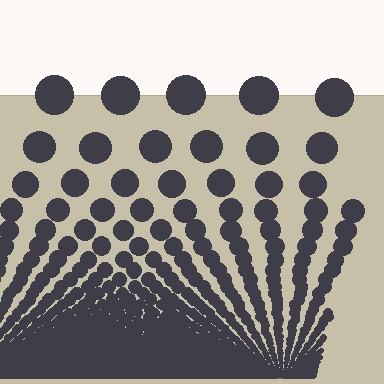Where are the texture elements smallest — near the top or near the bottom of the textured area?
Near the bottom.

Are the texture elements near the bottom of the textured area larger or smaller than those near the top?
Smaller. The gradient is inverted — elements near the bottom are smaller and denser.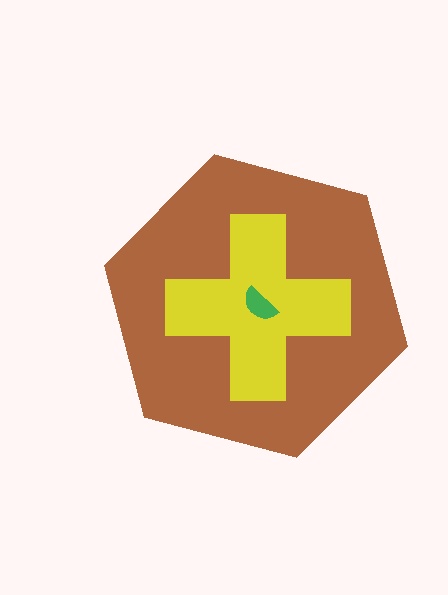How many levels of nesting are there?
3.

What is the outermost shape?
The brown hexagon.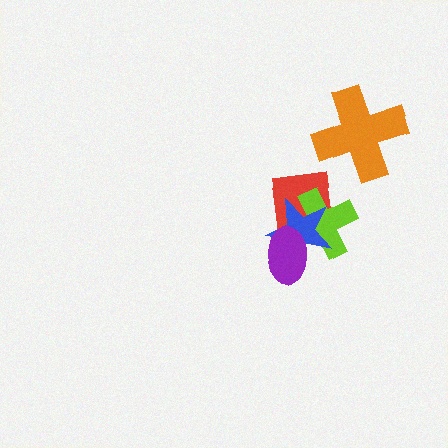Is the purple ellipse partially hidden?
No, no other shape covers it.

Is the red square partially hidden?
Yes, it is partially covered by another shape.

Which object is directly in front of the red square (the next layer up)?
The lime cross is directly in front of the red square.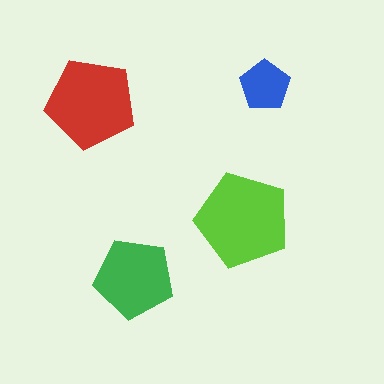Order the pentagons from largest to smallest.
the lime one, the red one, the green one, the blue one.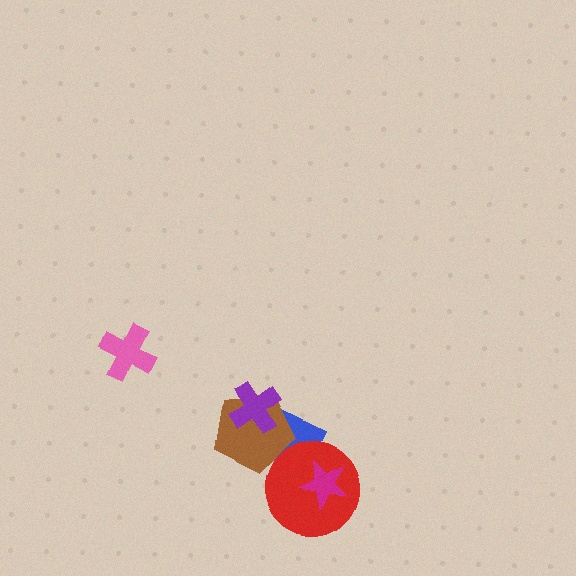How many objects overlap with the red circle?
2 objects overlap with the red circle.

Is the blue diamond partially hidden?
Yes, it is partially covered by another shape.